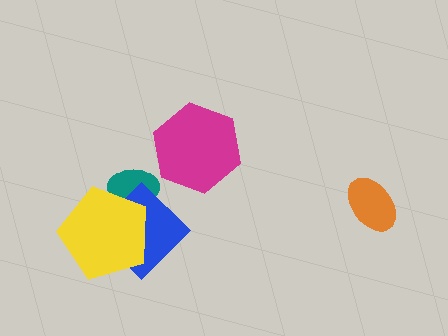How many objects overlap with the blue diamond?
2 objects overlap with the blue diamond.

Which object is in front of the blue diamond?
The yellow pentagon is in front of the blue diamond.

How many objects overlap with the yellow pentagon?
2 objects overlap with the yellow pentagon.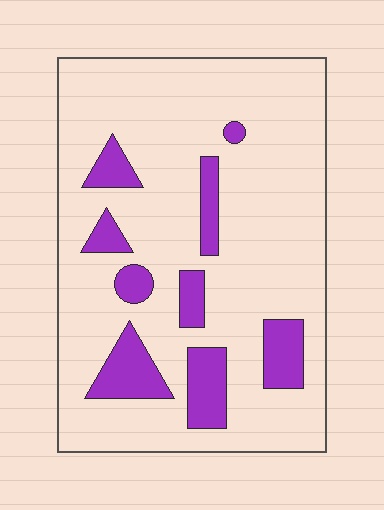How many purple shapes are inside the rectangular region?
9.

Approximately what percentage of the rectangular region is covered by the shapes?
Approximately 15%.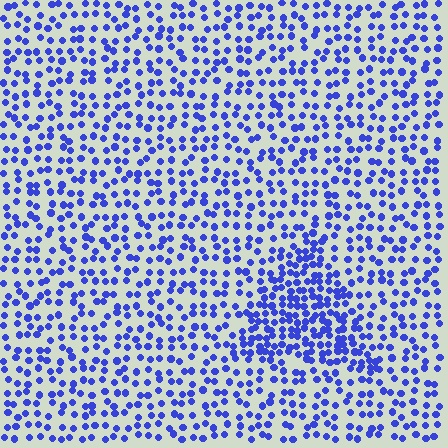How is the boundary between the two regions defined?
The boundary is defined by a change in element density (approximately 1.9x ratio). All elements are the same color, size, and shape.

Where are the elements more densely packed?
The elements are more densely packed inside the triangle boundary.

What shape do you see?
I see a triangle.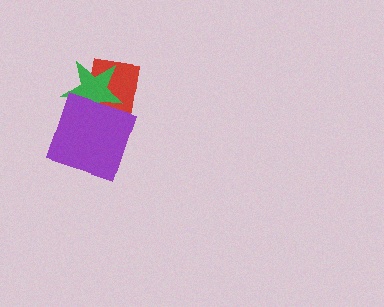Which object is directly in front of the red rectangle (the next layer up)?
The green star is directly in front of the red rectangle.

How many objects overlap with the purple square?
2 objects overlap with the purple square.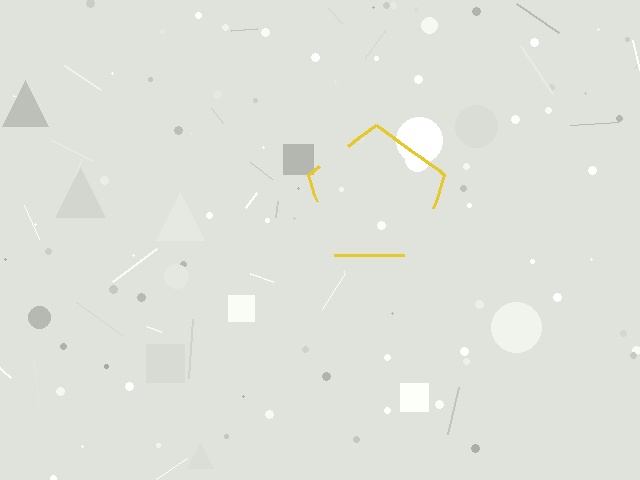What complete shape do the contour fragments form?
The contour fragments form a pentagon.